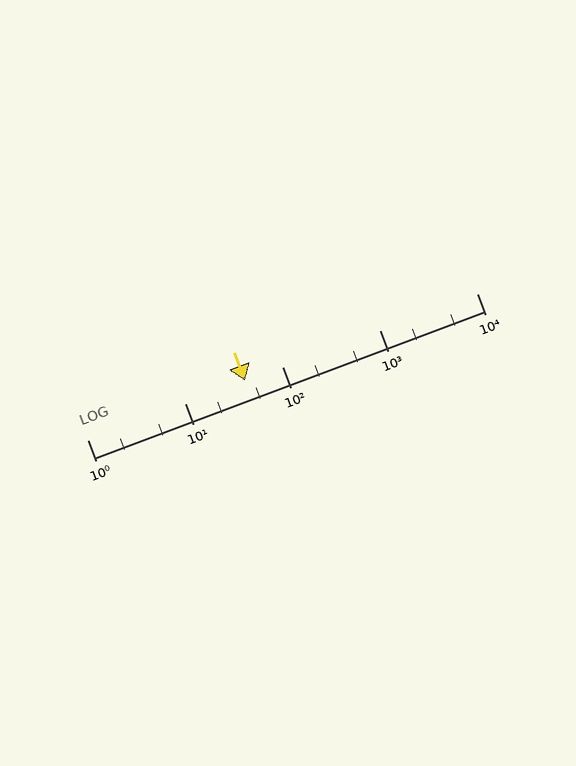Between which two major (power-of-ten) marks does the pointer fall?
The pointer is between 10 and 100.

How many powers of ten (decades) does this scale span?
The scale spans 4 decades, from 1 to 10000.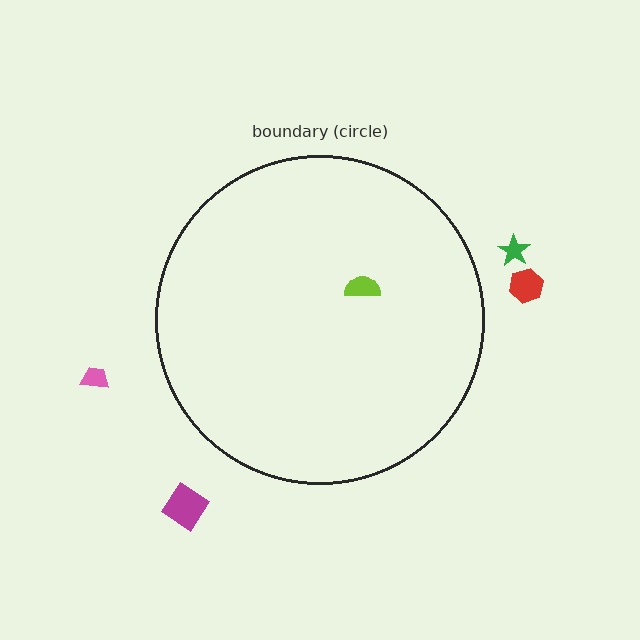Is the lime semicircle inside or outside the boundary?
Inside.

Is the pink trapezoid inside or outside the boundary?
Outside.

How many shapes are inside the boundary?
1 inside, 4 outside.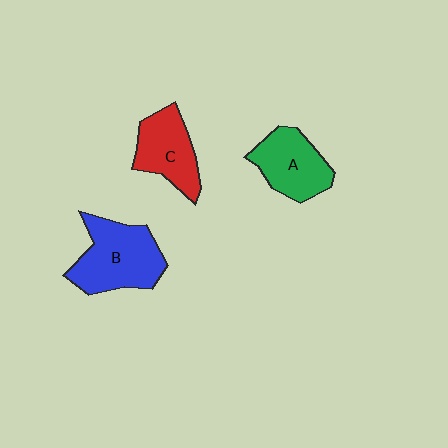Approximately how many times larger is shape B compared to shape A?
Approximately 1.3 times.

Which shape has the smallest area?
Shape C (red).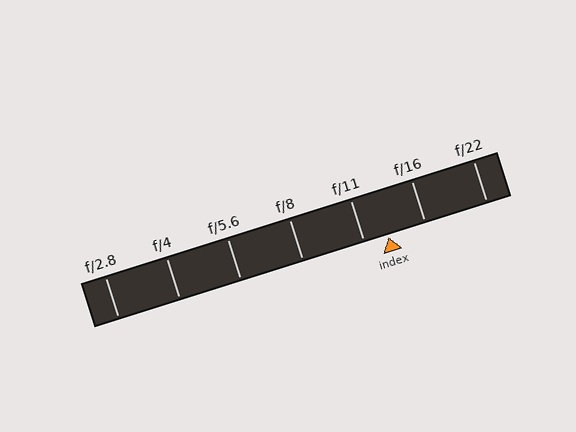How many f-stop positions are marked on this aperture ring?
There are 7 f-stop positions marked.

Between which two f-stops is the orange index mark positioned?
The index mark is between f/11 and f/16.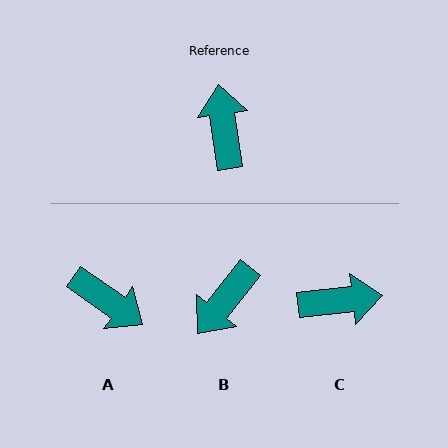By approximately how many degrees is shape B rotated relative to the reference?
Approximately 134 degrees counter-clockwise.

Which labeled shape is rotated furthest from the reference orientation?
B, about 134 degrees away.